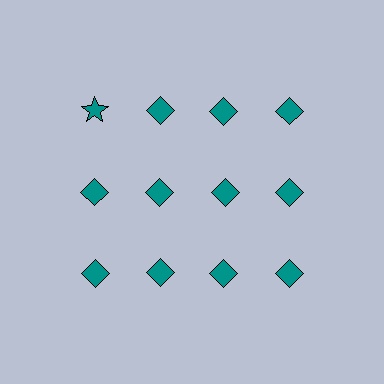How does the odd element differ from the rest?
It has a different shape: star instead of diamond.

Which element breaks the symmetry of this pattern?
The teal star in the top row, leftmost column breaks the symmetry. All other shapes are teal diamonds.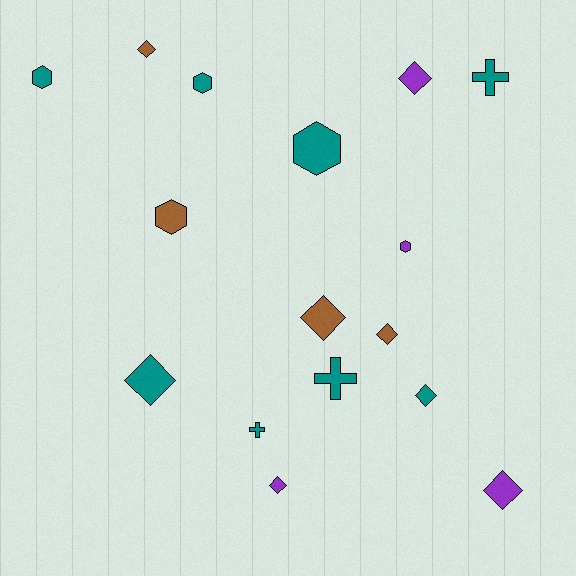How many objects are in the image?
There are 16 objects.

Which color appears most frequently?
Teal, with 8 objects.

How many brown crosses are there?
There are no brown crosses.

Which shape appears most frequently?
Diamond, with 8 objects.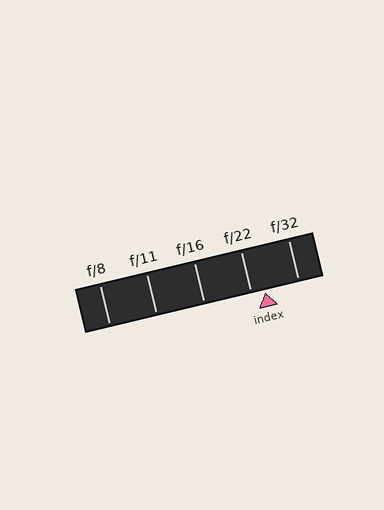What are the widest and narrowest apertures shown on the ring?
The widest aperture shown is f/8 and the narrowest is f/32.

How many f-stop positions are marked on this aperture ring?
There are 5 f-stop positions marked.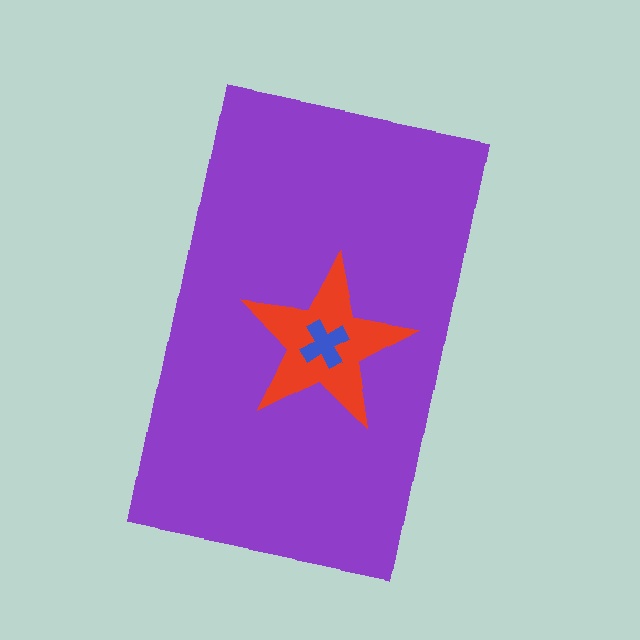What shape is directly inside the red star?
The blue cross.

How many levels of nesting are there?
3.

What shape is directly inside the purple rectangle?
The red star.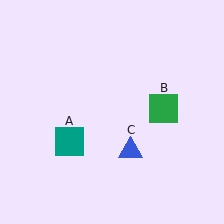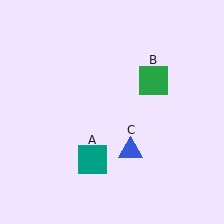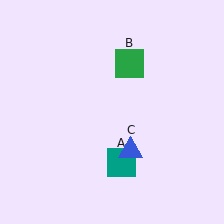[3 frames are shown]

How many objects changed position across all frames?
2 objects changed position: teal square (object A), green square (object B).